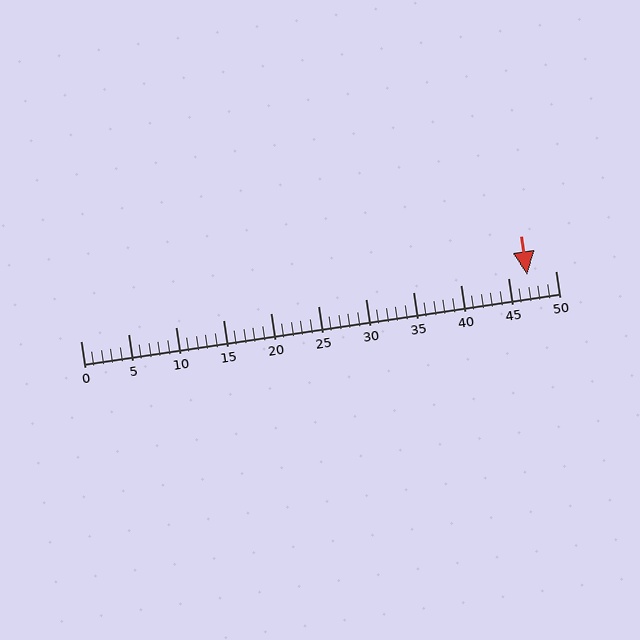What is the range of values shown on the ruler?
The ruler shows values from 0 to 50.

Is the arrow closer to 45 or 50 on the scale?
The arrow is closer to 45.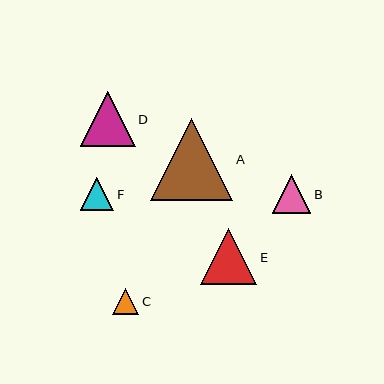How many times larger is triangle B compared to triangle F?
Triangle B is approximately 1.2 times the size of triangle F.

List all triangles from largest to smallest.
From largest to smallest: A, E, D, B, F, C.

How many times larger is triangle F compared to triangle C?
Triangle F is approximately 1.3 times the size of triangle C.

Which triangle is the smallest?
Triangle C is the smallest with a size of approximately 26 pixels.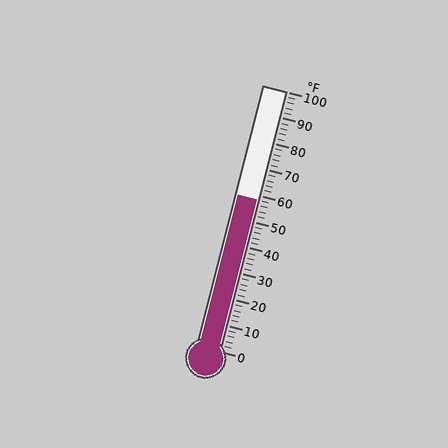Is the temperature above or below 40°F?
The temperature is above 40°F.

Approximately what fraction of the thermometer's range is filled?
The thermometer is filled to approximately 60% of its range.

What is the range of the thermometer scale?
The thermometer scale ranges from 0°F to 100°F.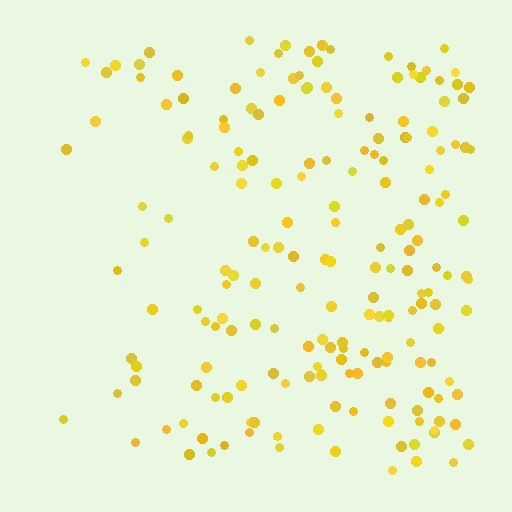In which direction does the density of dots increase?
From left to right, with the right side densest.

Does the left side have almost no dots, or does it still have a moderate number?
Still a moderate number, just noticeably fewer than the right.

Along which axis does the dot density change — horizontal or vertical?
Horizontal.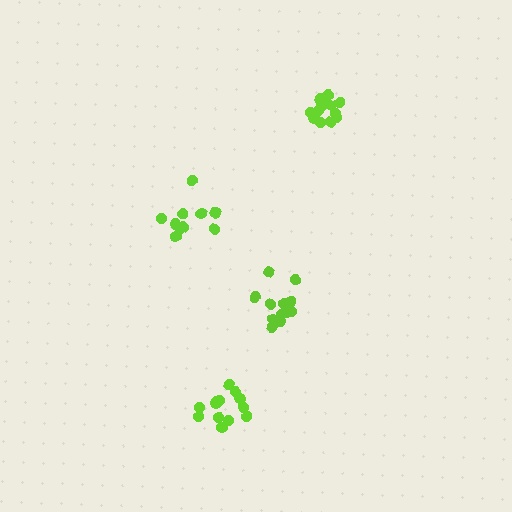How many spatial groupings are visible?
There are 4 spatial groupings.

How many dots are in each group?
Group 1: 10 dots, Group 2: 13 dots, Group 3: 13 dots, Group 4: 13 dots (49 total).